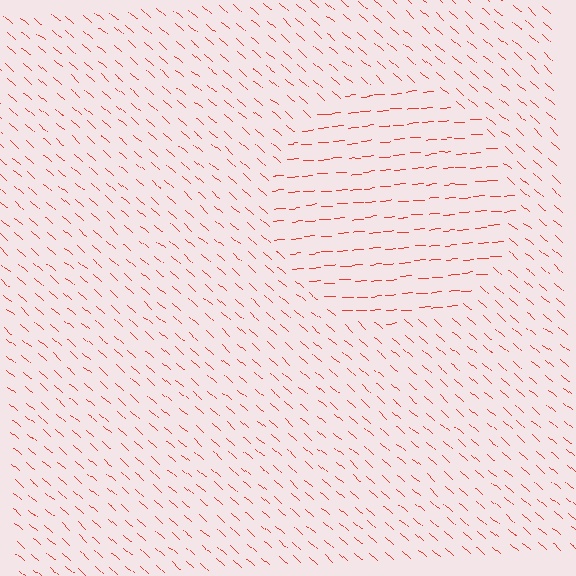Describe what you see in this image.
The image is filled with small red line segments. A circle region in the image has lines oriented differently from the surrounding lines, creating a visible texture boundary.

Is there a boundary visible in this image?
Yes, there is a texture boundary formed by a change in line orientation.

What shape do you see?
I see a circle.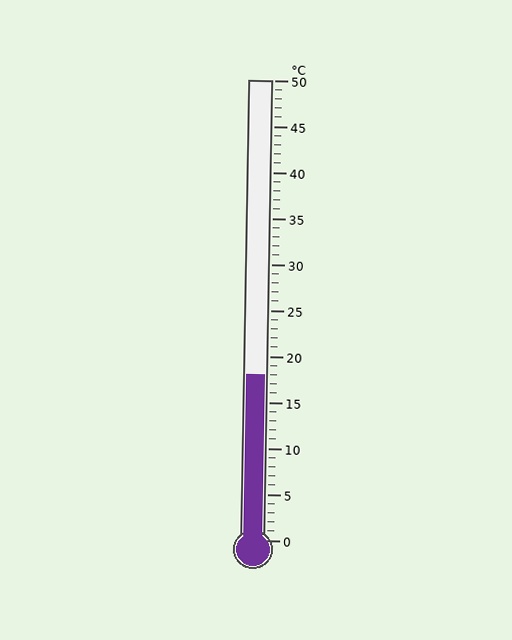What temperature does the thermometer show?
The thermometer shows approximately 18°C.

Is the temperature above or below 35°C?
The temperature is below 35°C.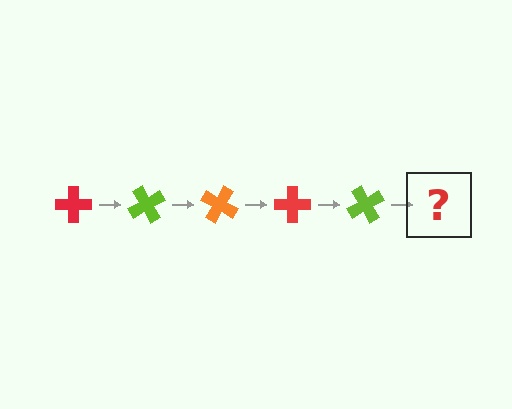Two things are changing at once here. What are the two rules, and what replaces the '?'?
The two rules are that it rotates 60 degrees each step and the color cycles through red, lime, and orange. The '?' should be an orange cross, rotated 300 degrees from the start.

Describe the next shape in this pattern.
It should be an orange cross, rotated 300 degrees from the start.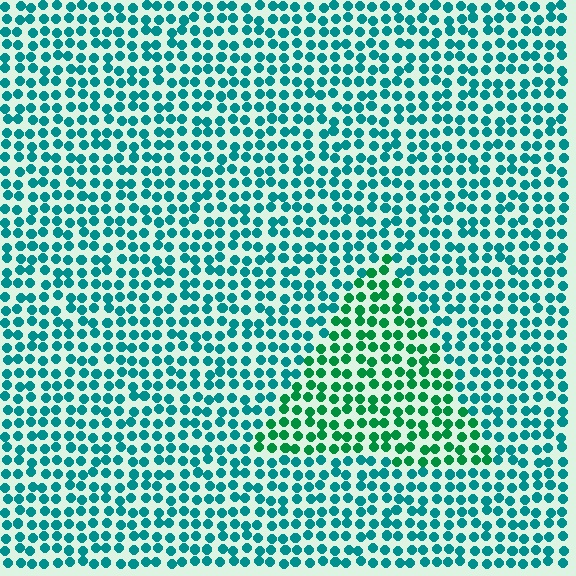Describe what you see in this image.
The image is filled with small teal elements in a uniform arrangement. A triangle-shaped region is visible where the elements are tinted to a slightly different hue, forming a subtle color boundary.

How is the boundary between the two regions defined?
The boundary is defined purely by a slight shift in hue (about 34 degrees). Spacing, size, and orientation are identical on both sides.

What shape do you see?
I see a triangle.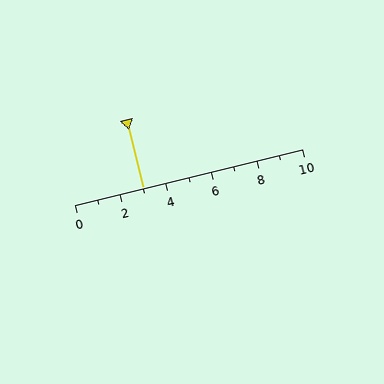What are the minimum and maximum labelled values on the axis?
The axis runs from 0 to 10.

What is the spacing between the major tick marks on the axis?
The major ticks are spaced 2 apart.